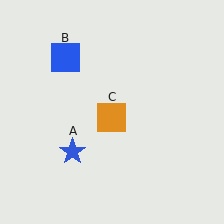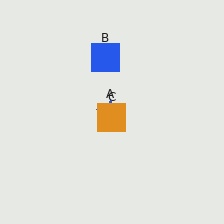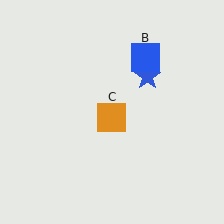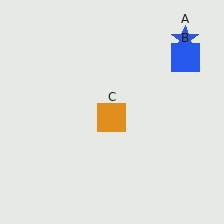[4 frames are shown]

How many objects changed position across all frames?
2 objects changed position: blue star (object A), blue square (object B).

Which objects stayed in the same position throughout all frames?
Orange square (object C) remained stationary.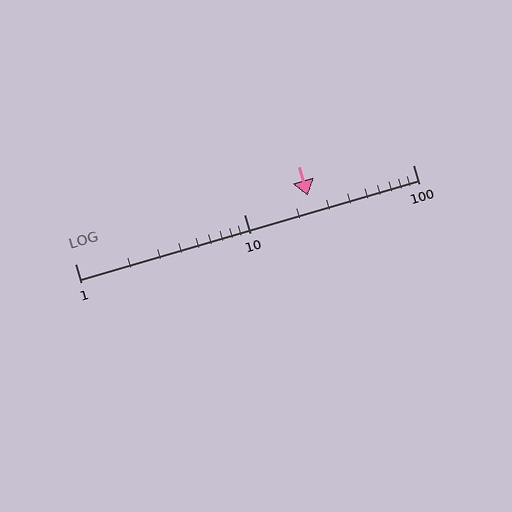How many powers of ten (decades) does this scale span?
The scale spans 2 decades, from 1 to 100.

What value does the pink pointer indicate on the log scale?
The pointer indicates approximately 24.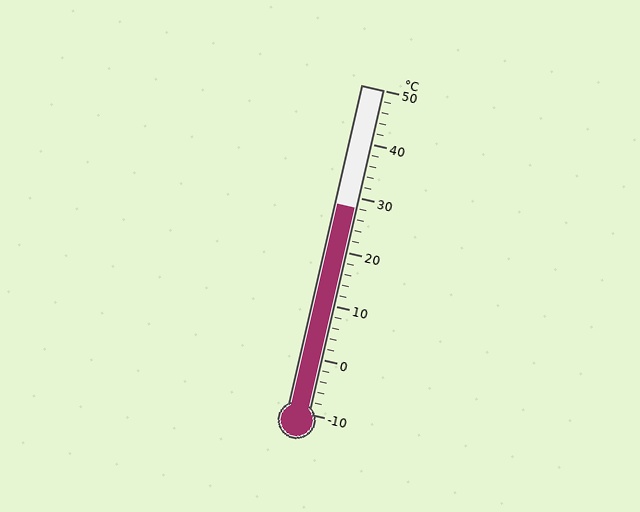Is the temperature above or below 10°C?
The temperature is above 10°C.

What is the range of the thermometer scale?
The thermometer scale ranges from -10°C to 50°C.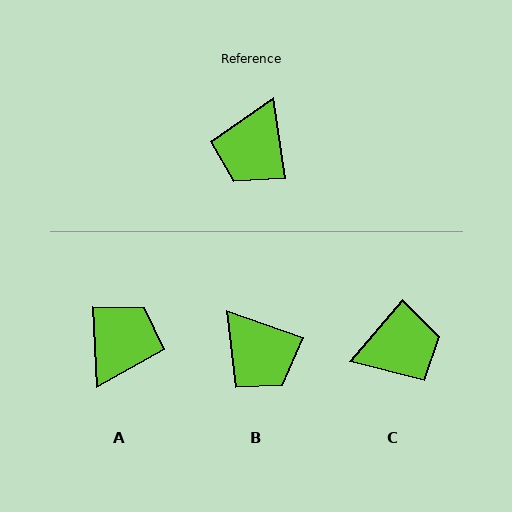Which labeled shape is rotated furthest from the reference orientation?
A, about 175 degrees away.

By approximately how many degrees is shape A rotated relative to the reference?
Approximately 175 degrees counter-clockwise.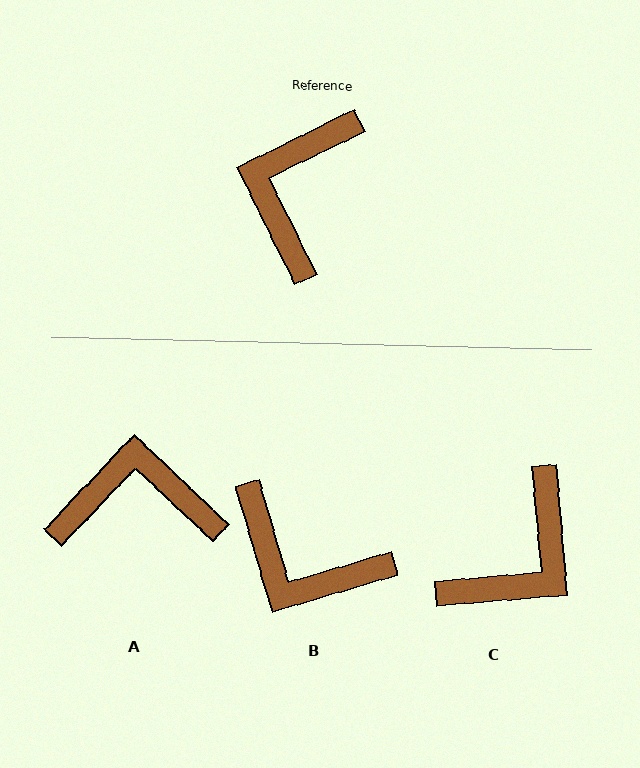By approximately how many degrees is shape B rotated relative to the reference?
Approximately 80 degrees counter-clockwise.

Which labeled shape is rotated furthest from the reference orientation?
C, about 159 degrees away.